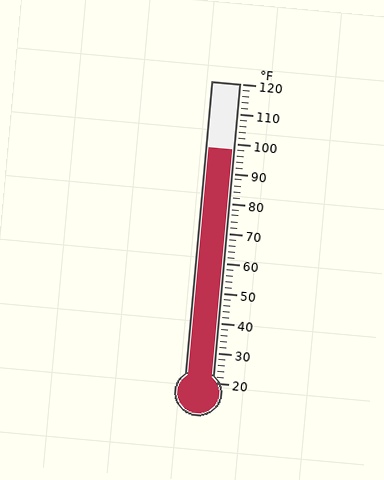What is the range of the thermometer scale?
The thermometer scale ranges from 20°F to 120°F.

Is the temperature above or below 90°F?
The temperature is above 90°F.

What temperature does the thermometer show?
The thermometer shows approximately 98°F.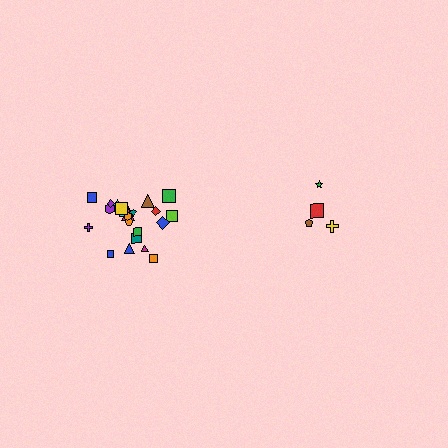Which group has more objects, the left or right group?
The left group.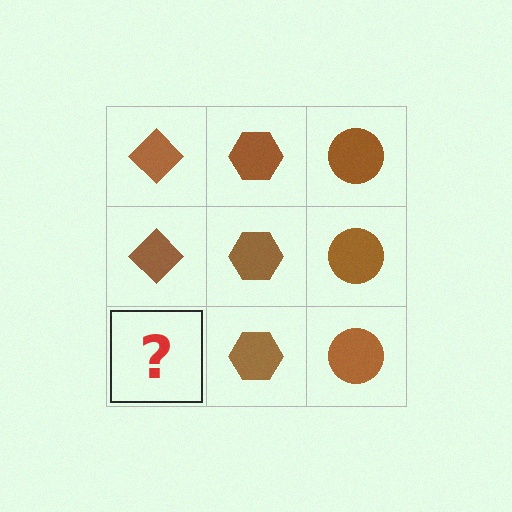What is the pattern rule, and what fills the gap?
The rule is that each column has a consistent shape. The gap should be filled with a brown diamond.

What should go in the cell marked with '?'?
The missing cell should contain a brown diamond.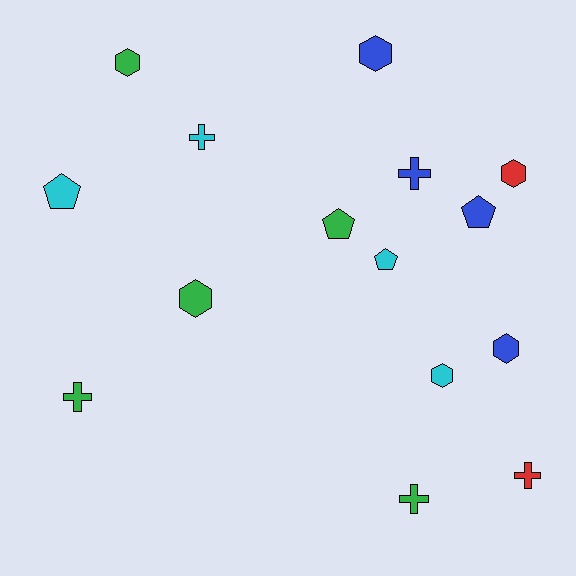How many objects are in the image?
There are 15 objects.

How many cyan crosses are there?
There is 1 cyan cross.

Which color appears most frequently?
Green, with 5 objects.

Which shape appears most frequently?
Hexagon, with 6 objects.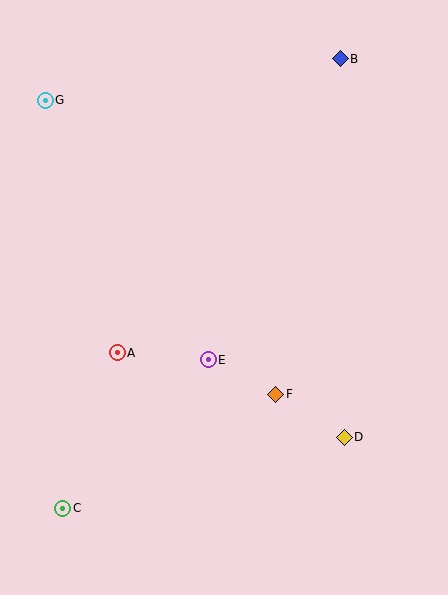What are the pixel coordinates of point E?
Point E is at (208, 360).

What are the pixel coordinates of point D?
Point D is at (344, 437).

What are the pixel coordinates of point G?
Point G is at (45, 100).